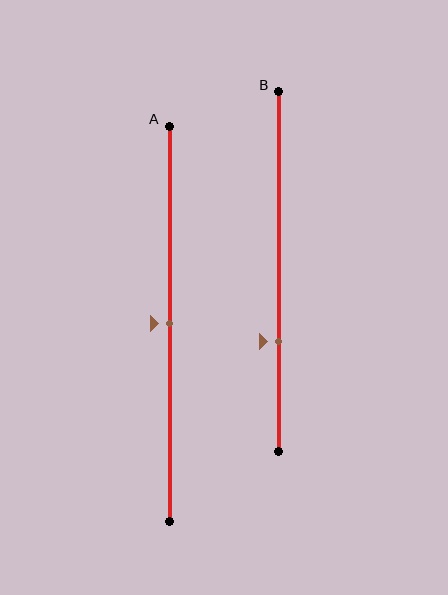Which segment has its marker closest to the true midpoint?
Segment A has its marker closest to the true midpoint.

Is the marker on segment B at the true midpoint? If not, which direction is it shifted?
No, the marker on segment B is shifted downward by about 19% of the segment length.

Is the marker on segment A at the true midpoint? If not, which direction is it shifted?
Yes, the marker on segment A is at the true midpoint.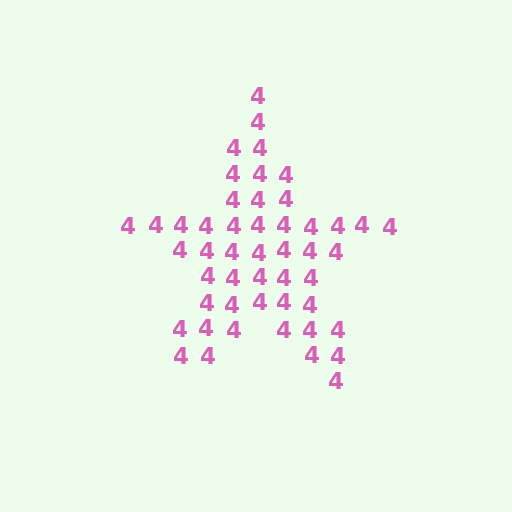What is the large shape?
The large shape is a star.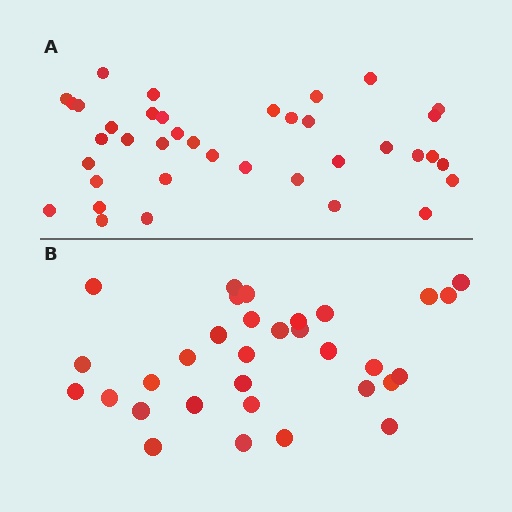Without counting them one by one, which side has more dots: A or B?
Region A (the top region) has more dots.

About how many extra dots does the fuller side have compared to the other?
Region A has about 6 more dots than region B.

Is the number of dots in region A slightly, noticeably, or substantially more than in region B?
Region A has only slightly more — the two regions are fairly close. The ratio is roughly 1.2 to 1.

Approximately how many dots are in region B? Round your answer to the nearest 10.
About 30 dots. (The exact count is 32, which rounds to 30.)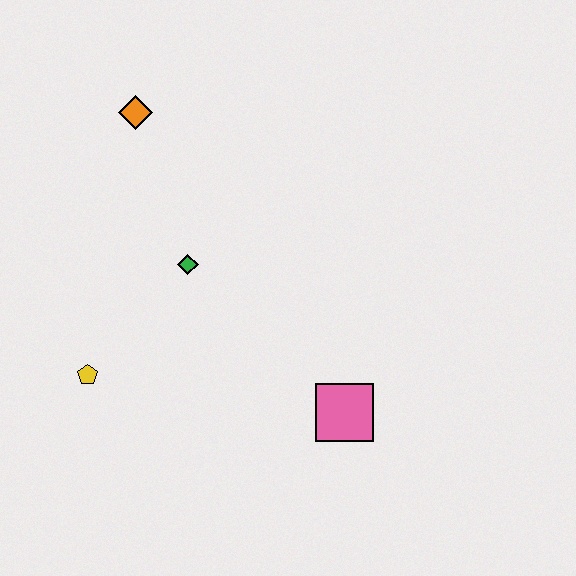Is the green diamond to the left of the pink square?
Yes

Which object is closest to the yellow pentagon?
The green diamond is closest to the yellow pentagon.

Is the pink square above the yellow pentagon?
No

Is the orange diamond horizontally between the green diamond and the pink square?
No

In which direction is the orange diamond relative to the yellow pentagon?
The orange diamond is above the yellow pentagon.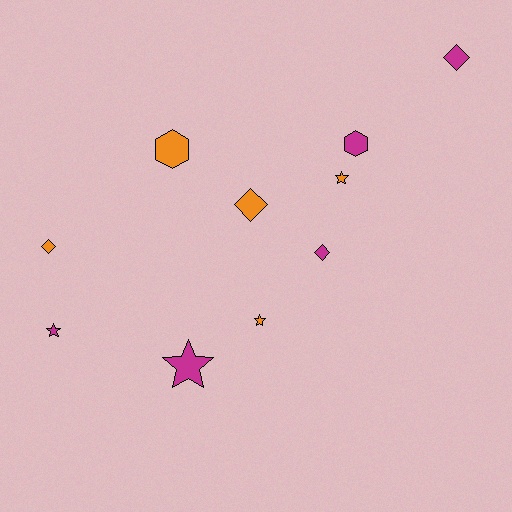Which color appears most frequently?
Orange, with 5 objects.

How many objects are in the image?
There are 10 objects.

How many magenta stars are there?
There are 2 magenta stars.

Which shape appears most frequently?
Star, with 4 objects.